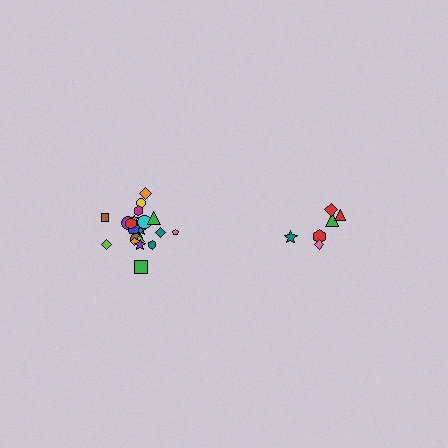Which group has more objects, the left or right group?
The left group.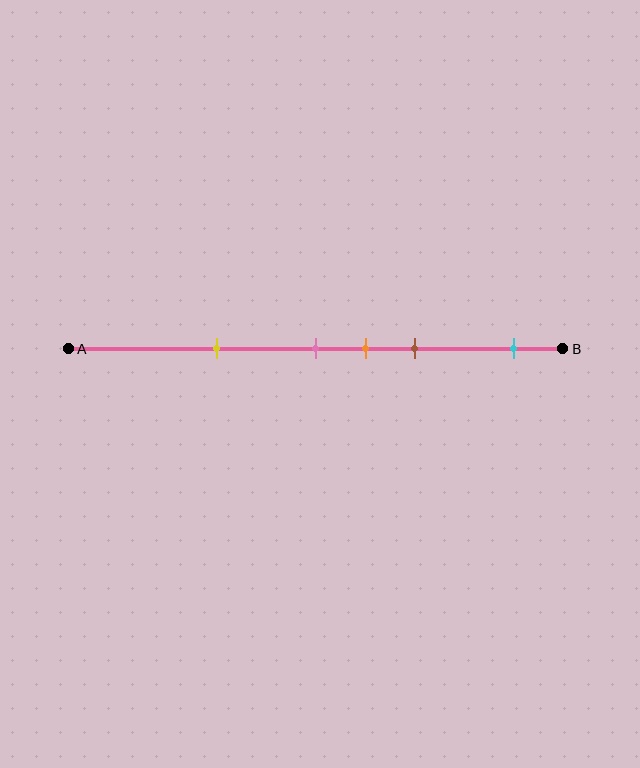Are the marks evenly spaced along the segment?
No, the marks are not evenly spaced.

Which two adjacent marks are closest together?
The pink and orange marks are the closest adjacent pair.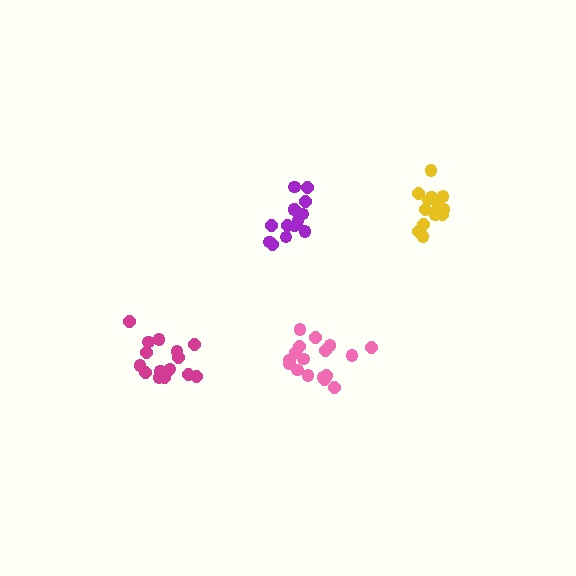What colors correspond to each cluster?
The clusters are colored: purple, pink, yellow, magenta.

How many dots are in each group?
Group 1: 15 dots, Group 2: 18 dots, Group 3: 15 dots, Group 4: 16 dots (64 total).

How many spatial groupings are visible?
There are 4 spatial groupings.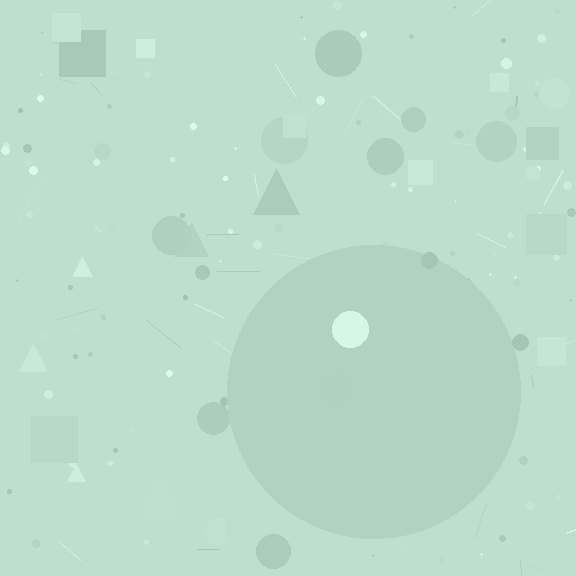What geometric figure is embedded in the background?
A circle is embedded in the background.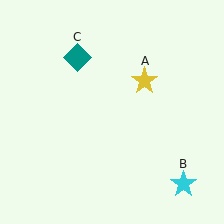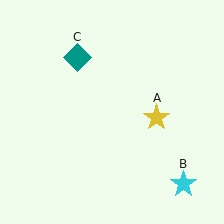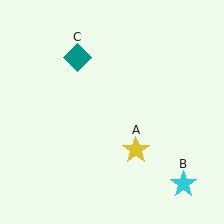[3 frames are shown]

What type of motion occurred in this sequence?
The yellow star (object A) rotated clockwise around the center of the scene.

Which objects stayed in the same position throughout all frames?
Cyan star (object B) and teal diamond (object C) remained stationary.